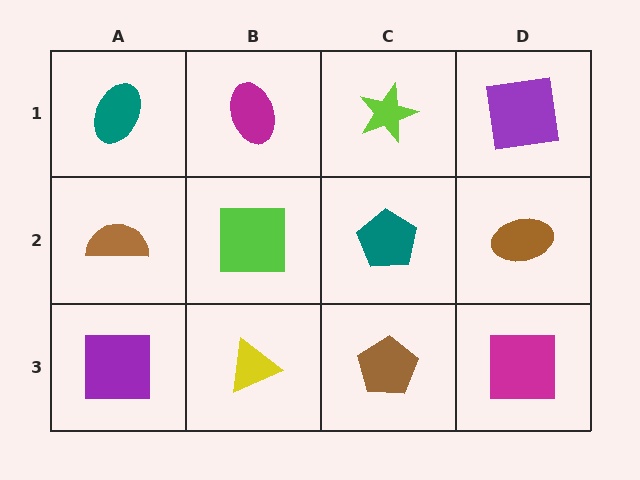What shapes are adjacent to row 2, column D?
A purple square (row 1, column D), a magenta square (row 3, column D), a teal pentagon (row 2, column C).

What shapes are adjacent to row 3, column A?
A brown semicircle (row 2, column A), a yellow triangle (row 3, column B).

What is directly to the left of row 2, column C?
A lime square.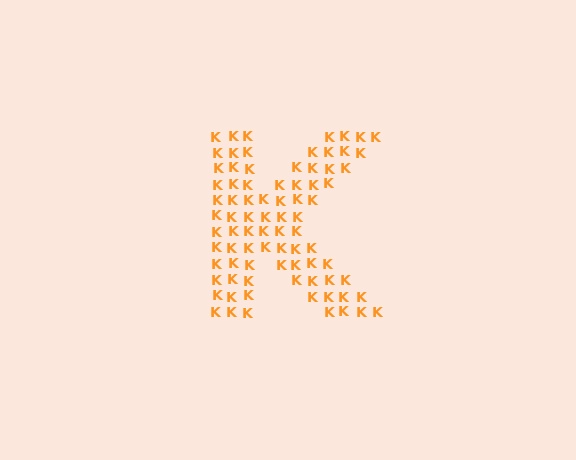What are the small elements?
The small elements are letter K's.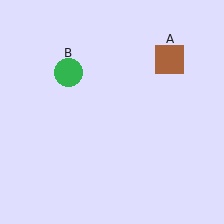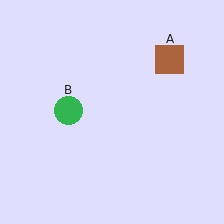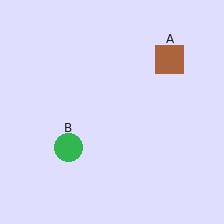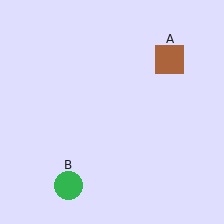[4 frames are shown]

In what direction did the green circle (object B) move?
The green circle (object B) moved down.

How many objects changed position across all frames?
1 object changed position: green circle (object B).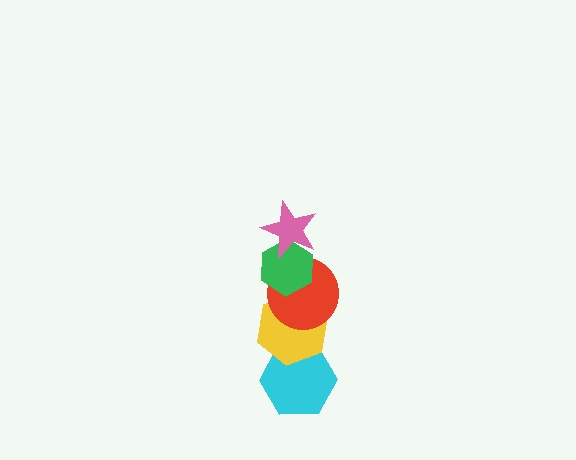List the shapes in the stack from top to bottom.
From top to bottom: the pink star, the green hexagon, the red circle, the yellow hexagon, the cyan hexagon.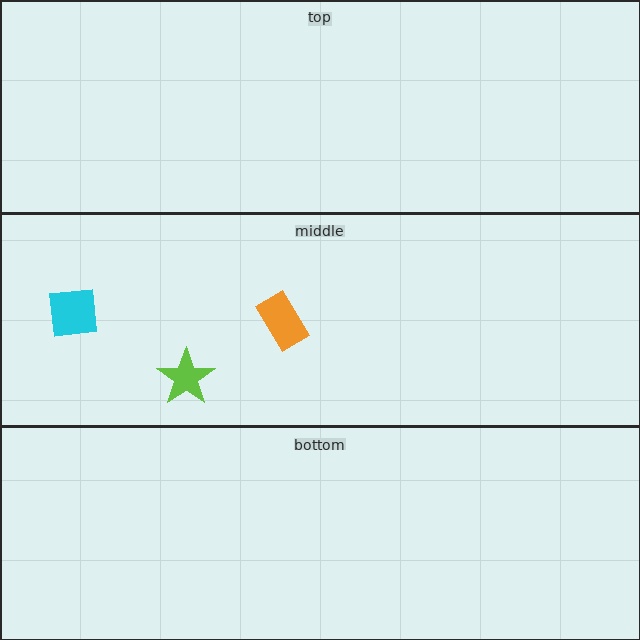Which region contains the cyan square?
The middle region.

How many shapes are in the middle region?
3.